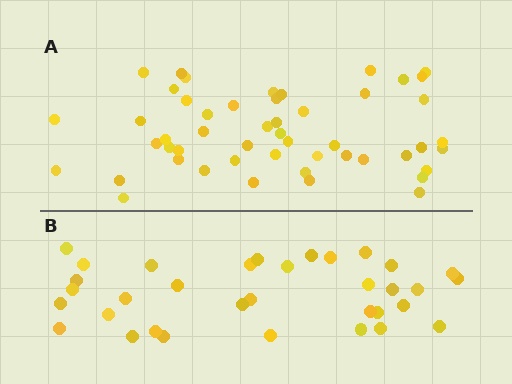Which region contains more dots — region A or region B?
Region A (the top region) has more dots.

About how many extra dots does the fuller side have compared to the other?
Region A has approximately 15 more dots than region B.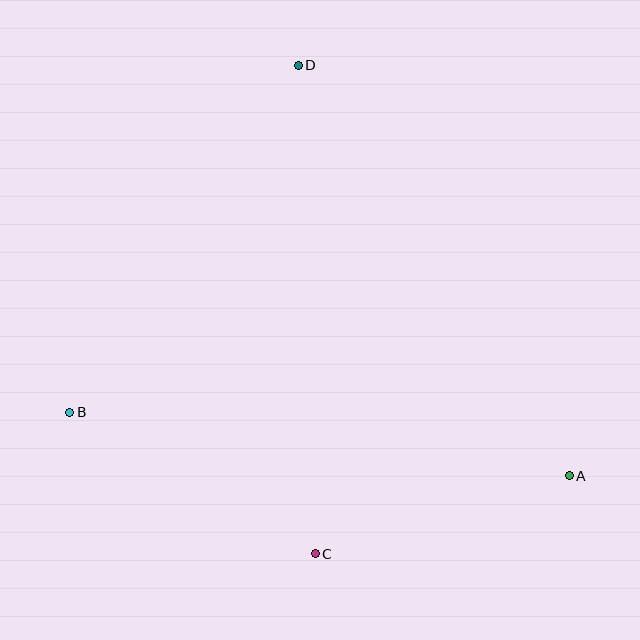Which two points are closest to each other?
Points A and C are closest to each other.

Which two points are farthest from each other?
Points A and B are farthest from each other.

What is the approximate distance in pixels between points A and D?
The distance between A and D is approximately 492 pixels.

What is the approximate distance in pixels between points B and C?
The distance between B and C is approximately 283 pixels.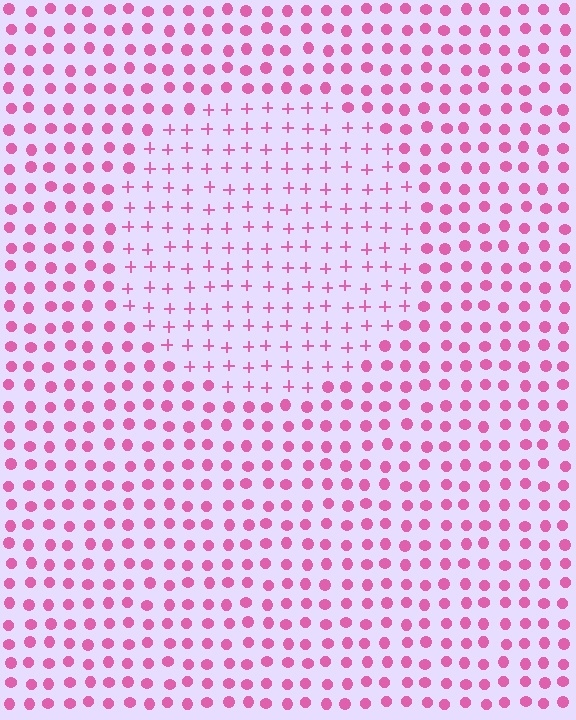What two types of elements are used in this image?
The image uses plus signs inside the circle region and circles outside it.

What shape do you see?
I see a circle.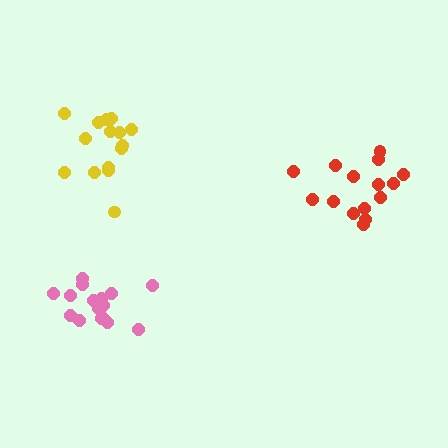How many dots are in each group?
Group 1: 15 dots, Group 2: 17 dots, Group 3: 15 dots (47 total).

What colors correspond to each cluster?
The clusters are colored: yellow, pink, red.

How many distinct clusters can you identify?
There are 3 distinct clusters.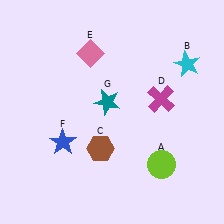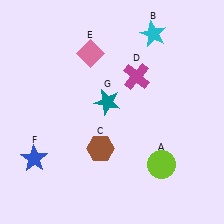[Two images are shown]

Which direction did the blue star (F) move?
The blue star (F) moved left.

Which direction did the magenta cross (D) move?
The magenta cross (D) moved left.